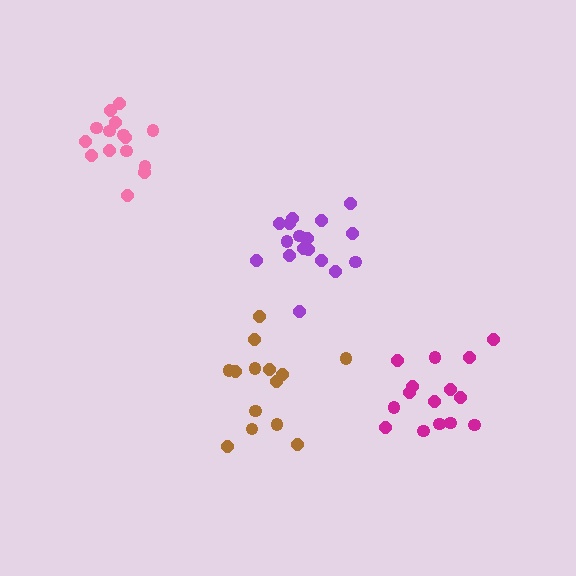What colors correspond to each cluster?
The clusters are colored: magenta, purple, brown, pink.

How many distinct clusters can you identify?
There are 4 distinct clusters.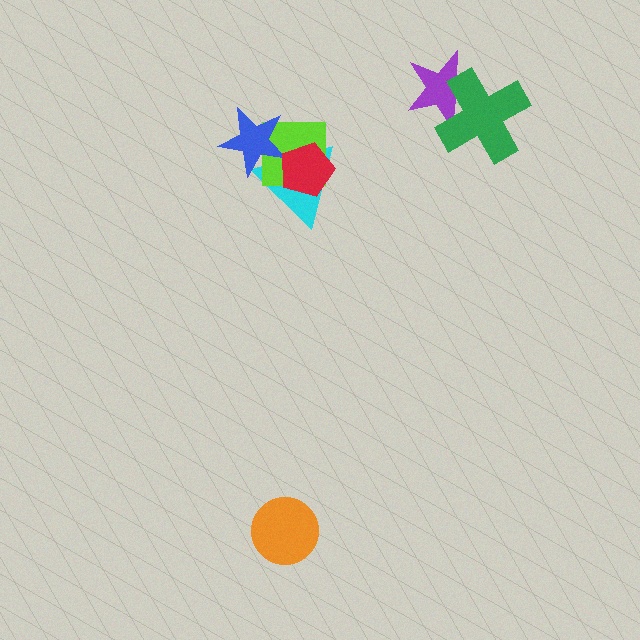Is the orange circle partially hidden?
No, no other shape covers it.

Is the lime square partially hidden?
Yes, it is partially covered by another shape.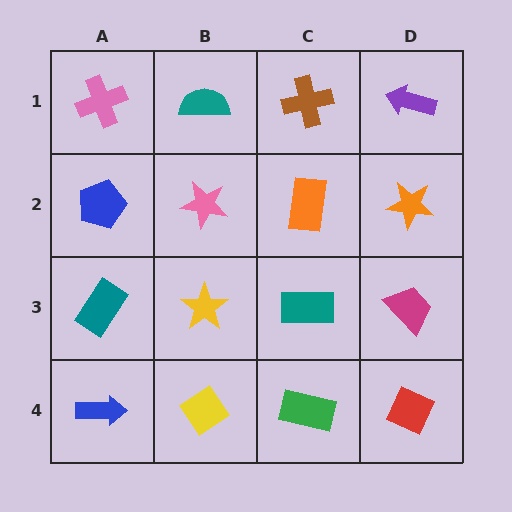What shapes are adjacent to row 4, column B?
A yellow star (row 3, column B), a blue arrow (row 4, column A), a green rectangle (row 4, column C).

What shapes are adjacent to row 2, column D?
A purple arrow (row 1, column D), a magenta trapezoid (row 3, column D), an orange rectangle (row 2, column C).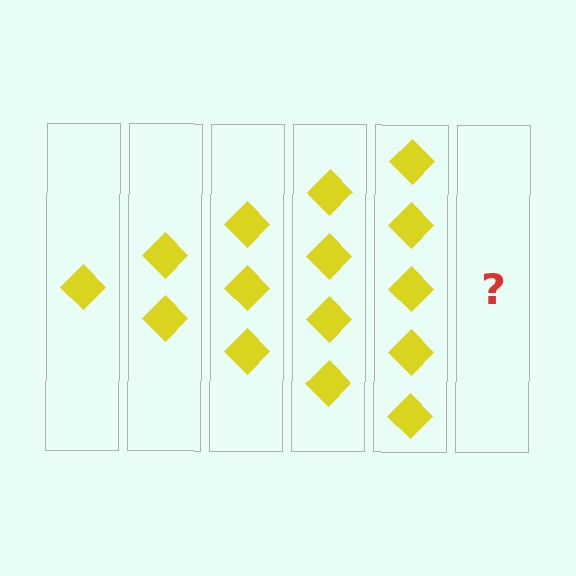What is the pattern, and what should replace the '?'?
The pattern is that each step adds one more diamond. The '?' should be 6 diamonds.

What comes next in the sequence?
The next element should be 6 diamonds.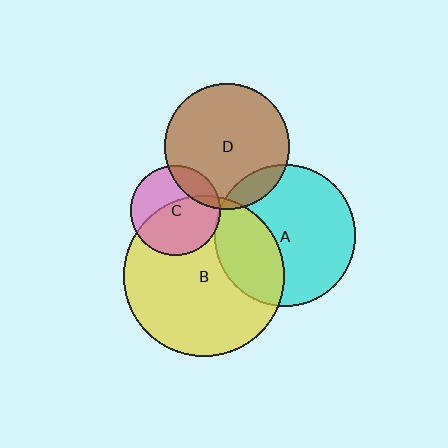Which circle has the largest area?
Circle B (yellow).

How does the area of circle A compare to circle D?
Approximately 1.3 times.